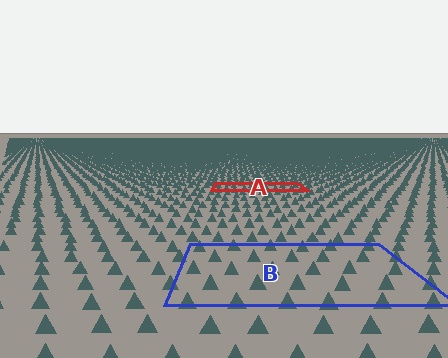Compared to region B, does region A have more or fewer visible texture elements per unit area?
Region A has more texture elements per unit area — they are packed more densely because it is farther away.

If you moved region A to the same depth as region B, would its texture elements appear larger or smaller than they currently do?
They would appear larger. At a closer depth, the same texture elements are projected at a bigger on-screen size.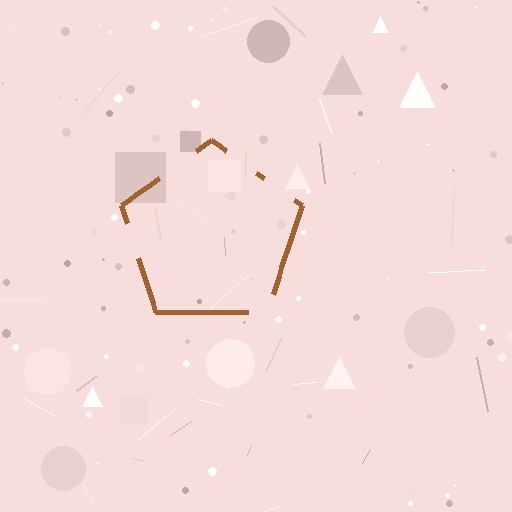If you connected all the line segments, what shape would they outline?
They would outline a pentagon.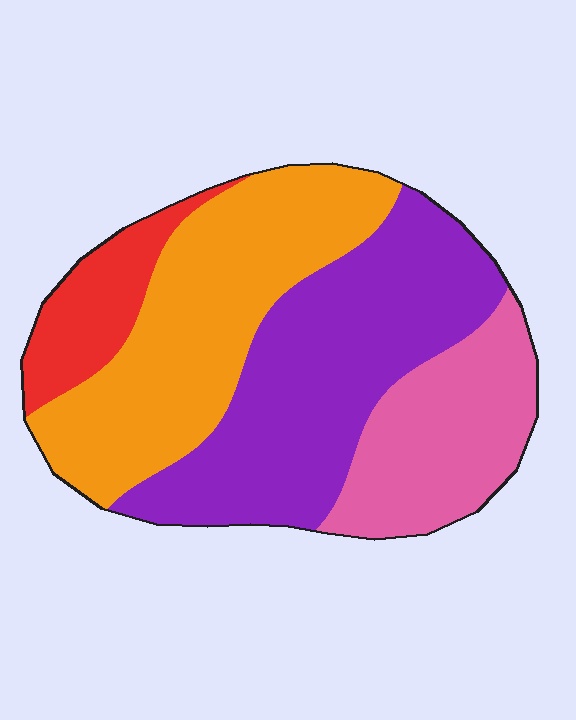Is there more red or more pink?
Pink.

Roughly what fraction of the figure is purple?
Purple covers 36% of the figure.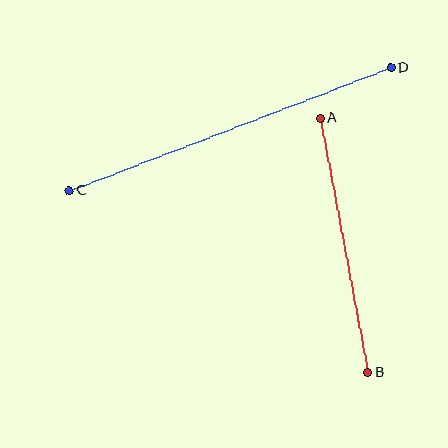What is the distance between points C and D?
The distance is approximately 345 pixels.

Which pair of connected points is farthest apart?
Points C and D are farthest apart.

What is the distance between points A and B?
The distance is approximately 259 pixels.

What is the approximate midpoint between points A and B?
The midpoint is at approximately (344, 245) pixels.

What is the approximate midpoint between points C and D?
The midpoint is at approximately (230, 129) pixels.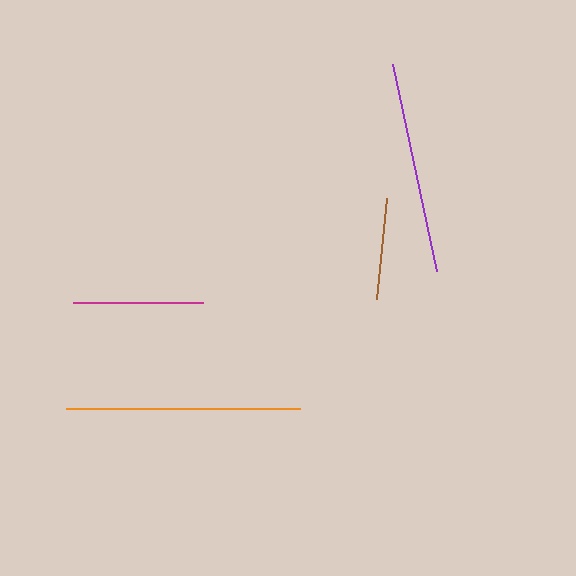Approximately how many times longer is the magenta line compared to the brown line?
The magenta line is approximately 1.3 times the length of the brown line.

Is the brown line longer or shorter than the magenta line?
The magenta line is longer than the brown line.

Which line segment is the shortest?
The brown line is the shortest at approximately 102 pixels.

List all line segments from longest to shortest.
From longest to shortest: orange, purple, magenta, brown.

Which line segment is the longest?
The orange line is the longest at approximately 234 pixels.